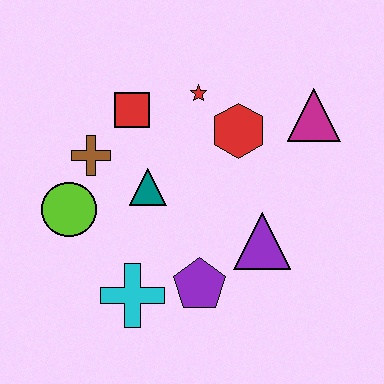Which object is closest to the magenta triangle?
The red hexagon is closest to the magenta triangle.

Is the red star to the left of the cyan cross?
No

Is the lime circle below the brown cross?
Yes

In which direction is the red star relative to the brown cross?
The red star is to the right of the brown cross.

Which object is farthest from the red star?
The cyan cross is farthest from the red star.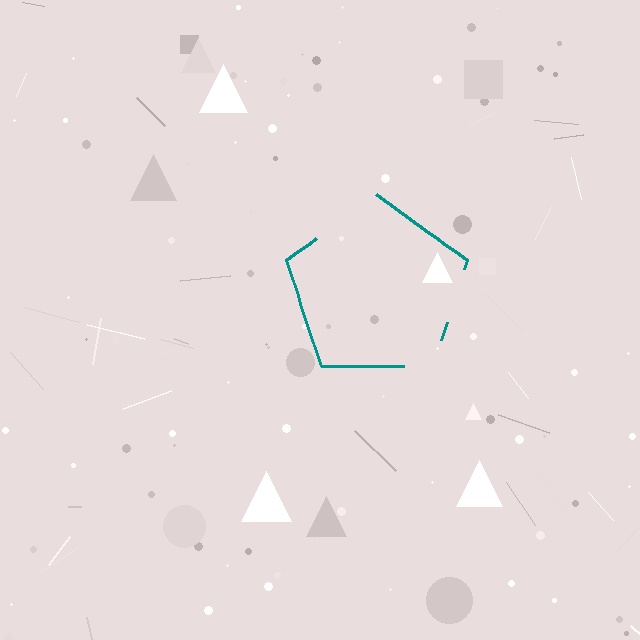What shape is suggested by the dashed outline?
The dashed outline suggests a pentagon.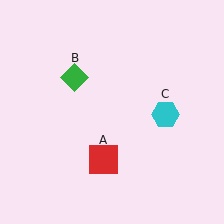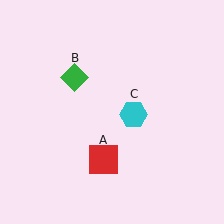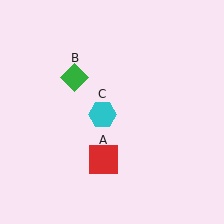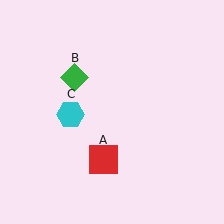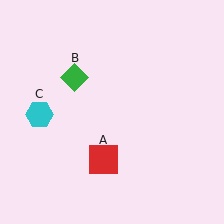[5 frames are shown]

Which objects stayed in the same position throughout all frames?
Red square (object A) and green diamond (object B) remained stationary.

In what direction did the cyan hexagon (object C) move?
The cyan hexagon (object C) moved left.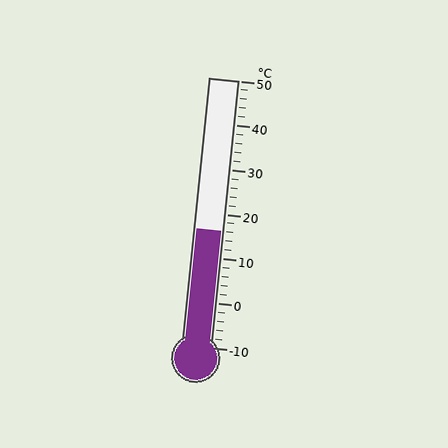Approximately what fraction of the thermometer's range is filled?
The thermometer is filled to approximately 45% of its range.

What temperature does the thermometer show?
The thermometer shows approximately 16°C.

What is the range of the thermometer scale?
The thermometer scale ranges from -10°C to 50°C.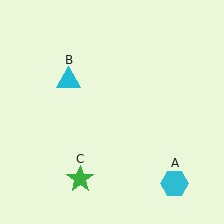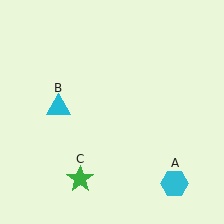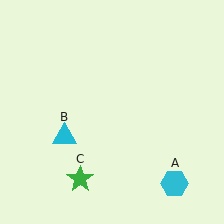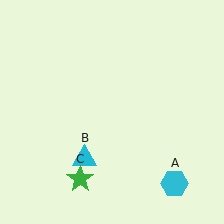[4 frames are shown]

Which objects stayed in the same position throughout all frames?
Cyan hexagon (object A) and green star (object C) remained stationary.